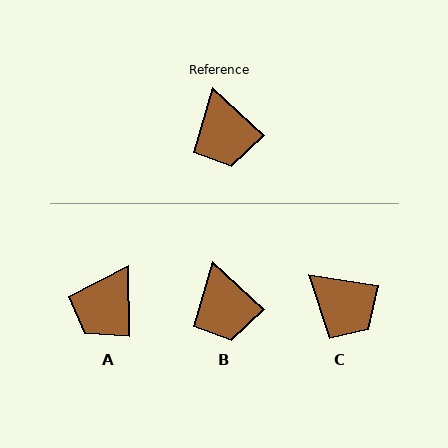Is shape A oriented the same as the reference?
No, it is off by about 46 degrees.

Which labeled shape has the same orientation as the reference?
B.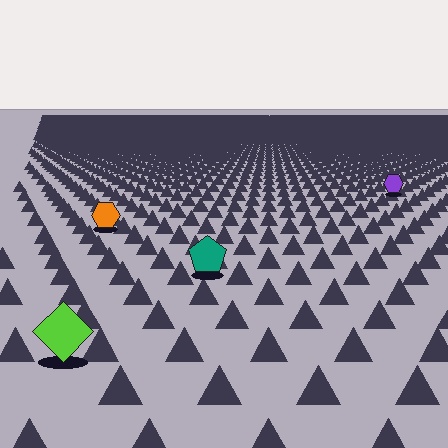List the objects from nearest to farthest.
From nearest to farthest: the lime diamond, the teal pentagon, the orange hexagon, the purple hexagon.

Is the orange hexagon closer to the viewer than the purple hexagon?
Yes. The orange hexagon is closer — you can tell from the texture gradient: the ground texture is coarser near it.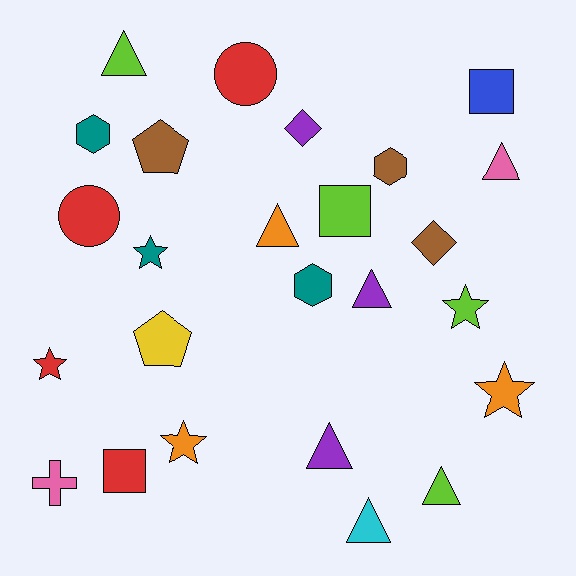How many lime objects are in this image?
There are 4 lime objects.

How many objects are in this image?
There are 25 objects.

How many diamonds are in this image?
There are 2 diamonds.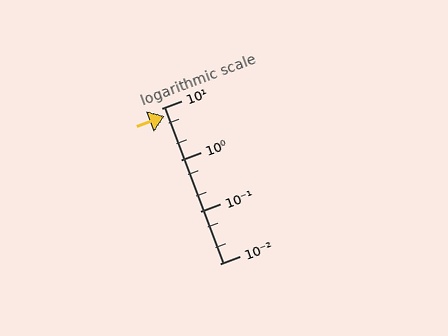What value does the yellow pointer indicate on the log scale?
The pointer indicates approximately 7.1.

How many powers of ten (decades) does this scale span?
The scale spans 3 decades, from 0.01 to 10.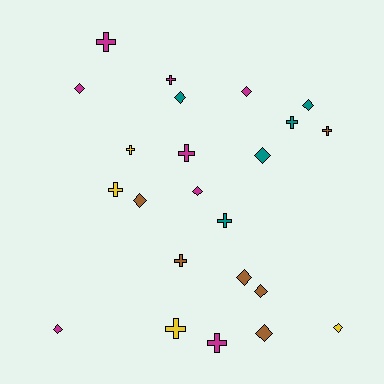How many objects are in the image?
There are 23 objects.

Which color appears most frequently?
Magenta, with 8 objects.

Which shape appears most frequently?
Diamond, with 12 objects.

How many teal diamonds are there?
There are 3 teal diamonds.